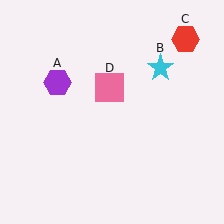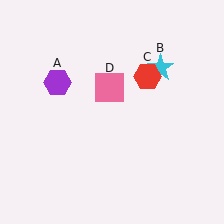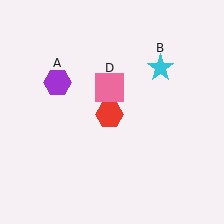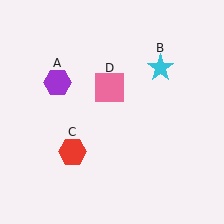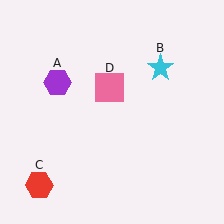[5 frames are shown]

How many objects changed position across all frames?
1 object changed position: red hexagon (object C).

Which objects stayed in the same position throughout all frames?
Purple hexagon (object A) and cyan star (object B) and pink square (object D) remained stationary.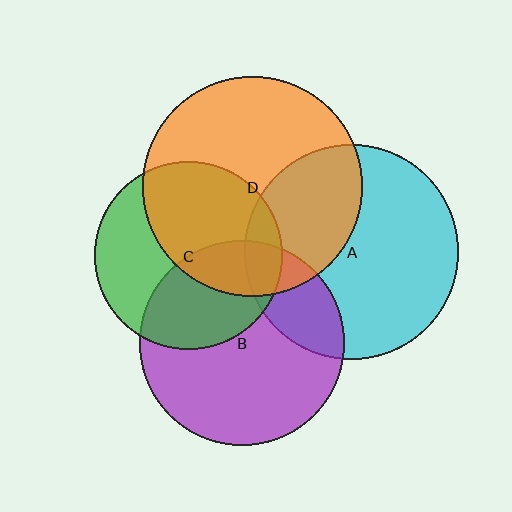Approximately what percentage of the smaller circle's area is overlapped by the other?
Approximately 15%.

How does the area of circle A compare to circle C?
Approximately 1.3 times.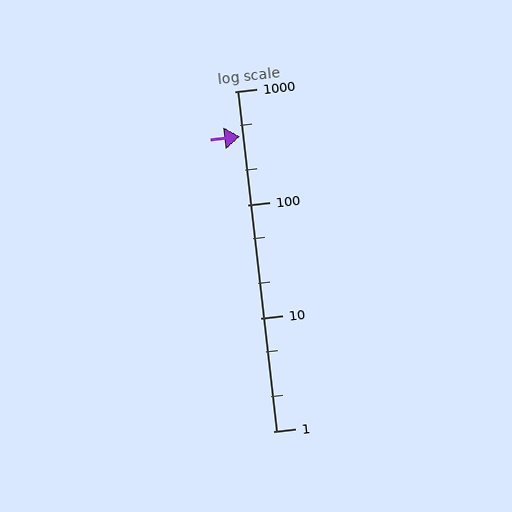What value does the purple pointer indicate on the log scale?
The pointer indicates approximately 400.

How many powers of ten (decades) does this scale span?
The scale spans 3 decades, from 1 to 1000.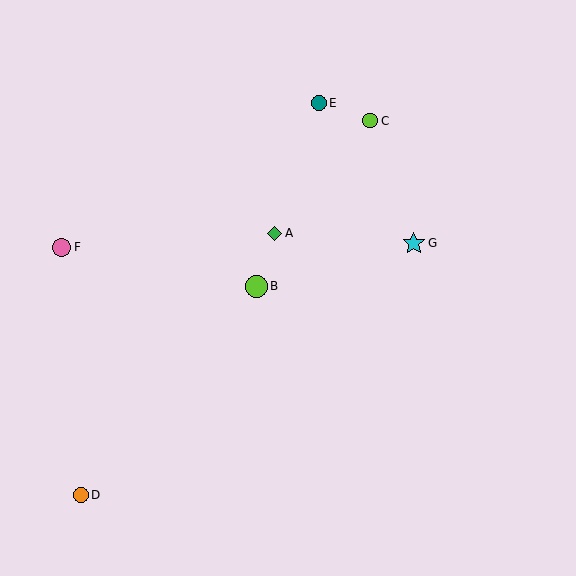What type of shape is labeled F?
Shape F is a pink circle.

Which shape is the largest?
The cyan star (labeled G) is the largest.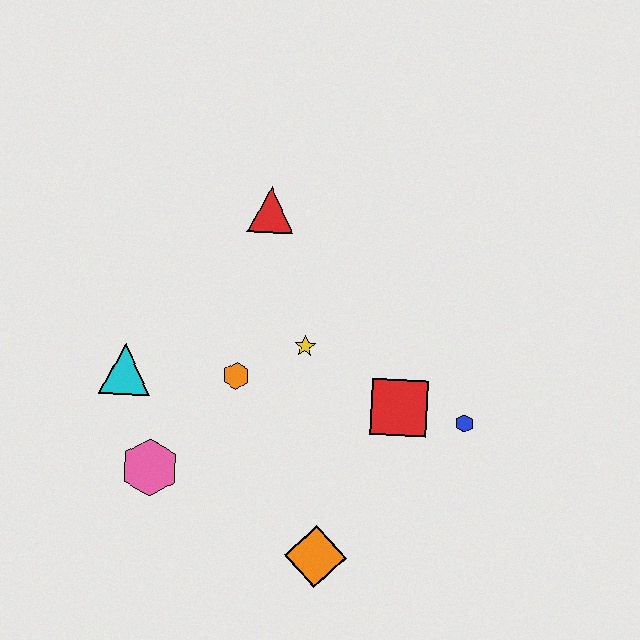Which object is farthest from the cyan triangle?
The blue hexagon is farthest from the cyan triangle.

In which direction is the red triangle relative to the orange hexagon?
The red triangle is above the orange hexagon.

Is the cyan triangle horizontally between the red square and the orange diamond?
No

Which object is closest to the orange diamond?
The red square is closest to the orange diamond.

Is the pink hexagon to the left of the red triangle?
Yes